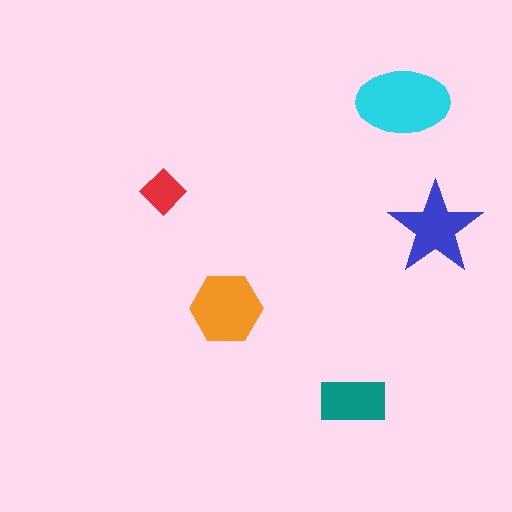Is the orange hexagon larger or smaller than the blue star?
Larger.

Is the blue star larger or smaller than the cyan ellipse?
Smaller.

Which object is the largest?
The cyan ellipse.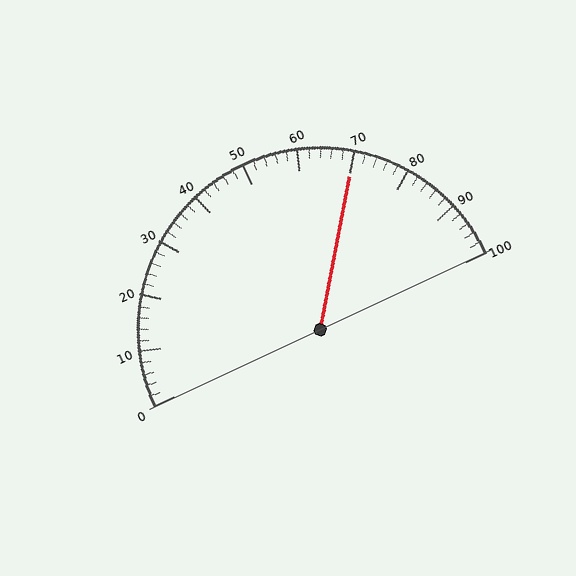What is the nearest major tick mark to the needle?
The nearest major tick mark is 70.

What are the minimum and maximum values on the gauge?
The gauge ranges from 0 to 100.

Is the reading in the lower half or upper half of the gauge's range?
The reading is in the upper half of the range (0 to 100).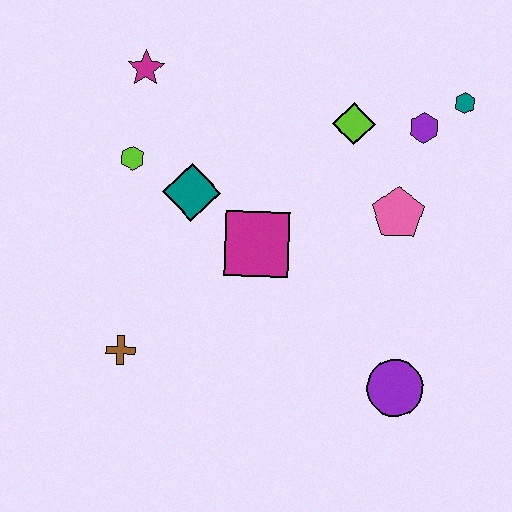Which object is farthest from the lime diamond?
The brown cross is farthest from the lime diamond.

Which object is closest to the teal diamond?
The lime hexagon is closest to the teal diamond.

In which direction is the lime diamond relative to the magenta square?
The lime diamond is above the magenta square.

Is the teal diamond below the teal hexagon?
Yes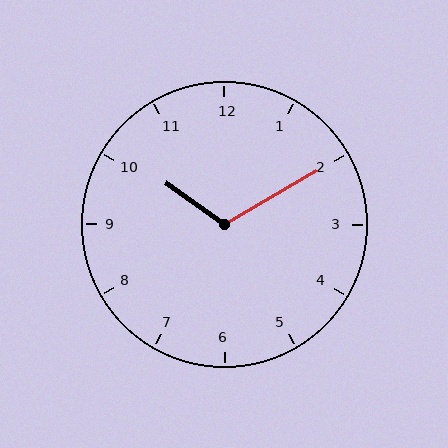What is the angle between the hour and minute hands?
Approximately 115 degrees.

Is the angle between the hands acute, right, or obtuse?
It is obtuse.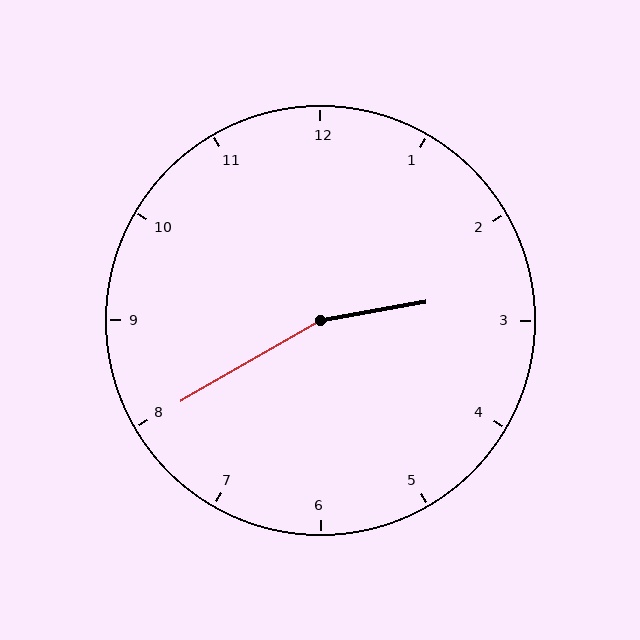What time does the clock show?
2:40.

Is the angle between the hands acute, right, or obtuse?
It is obtuse.